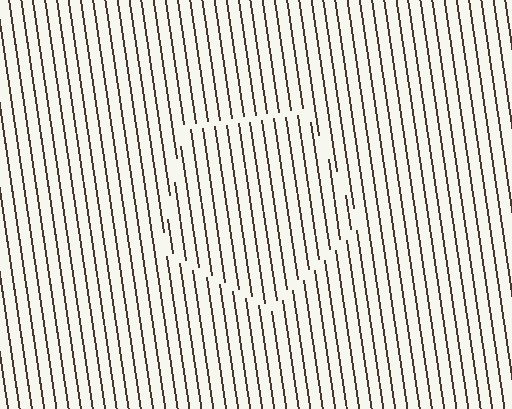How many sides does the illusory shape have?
5 sides — the line-ends trace a pentagon.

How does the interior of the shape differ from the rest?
The interior of the shape contains the same grating, shifted by half a period — the contour is defined by the phase discontinuity where line-ends from the inner and outer gratings abut.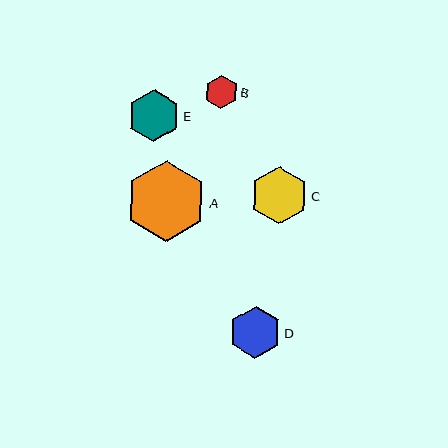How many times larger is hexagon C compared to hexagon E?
Hexagon C is approximately 1.1 times the size of hexagon E.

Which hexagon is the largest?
Hexagon A is the largest with a size of approximately 81 pixels.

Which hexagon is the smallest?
Hexagon B is the smallest with a size of approximately 33 pixels.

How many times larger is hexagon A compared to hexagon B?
Hexagon A is approximately 2.4 times the size of hexagon B.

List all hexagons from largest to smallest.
From largest to smallest: A, C, D, E, B.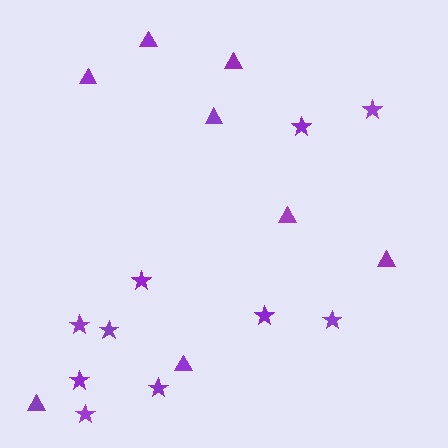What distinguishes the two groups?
There are 2 groups: one group of triangles (8) and one group of stars (10).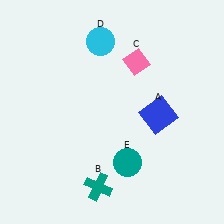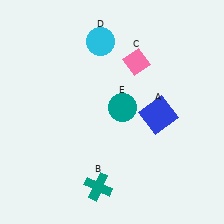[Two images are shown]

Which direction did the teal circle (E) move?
The teal circle (E) moved up.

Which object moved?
The teal circle (E) moved up.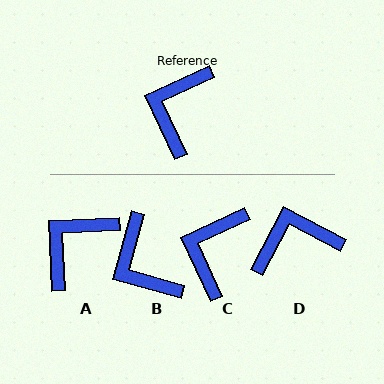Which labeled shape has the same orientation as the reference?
C.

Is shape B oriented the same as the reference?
No, it is off by about 49 degrees.